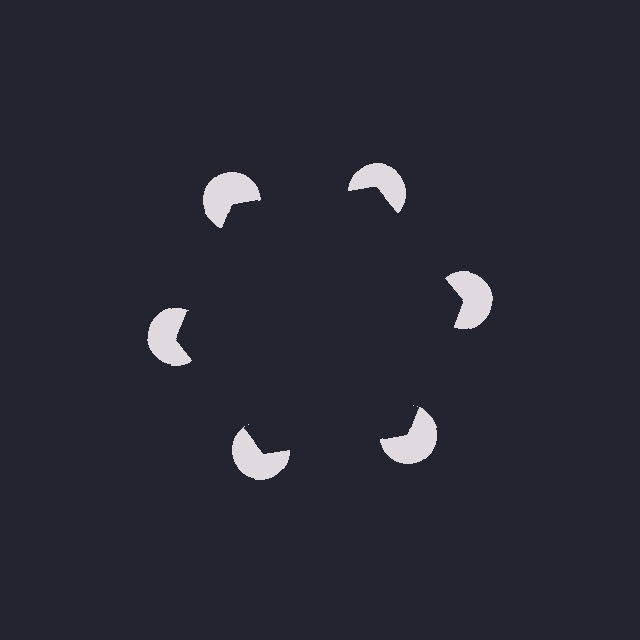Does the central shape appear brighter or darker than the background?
It typically appears slightly darker than the background, even though no actual brightness change is drawn.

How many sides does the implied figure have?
6 sides.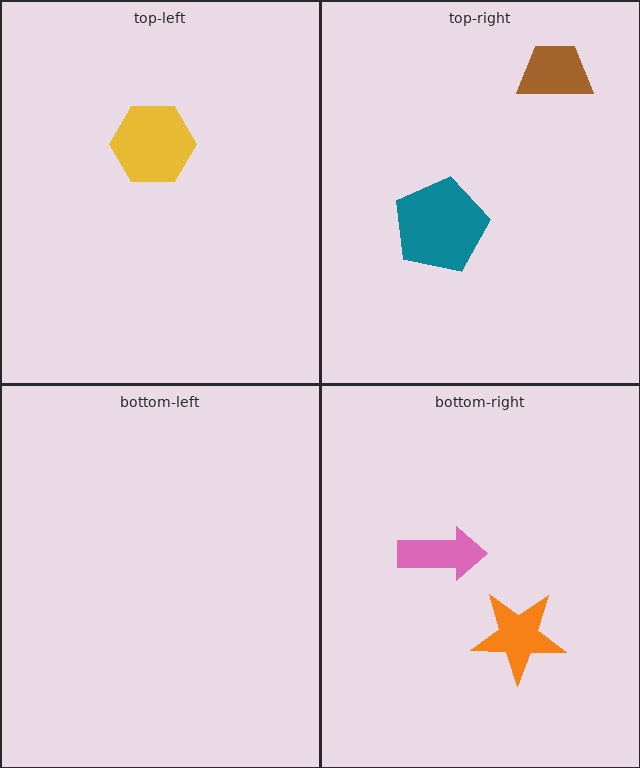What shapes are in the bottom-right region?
The pink arrow, the orange star.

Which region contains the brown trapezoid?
The top-right region.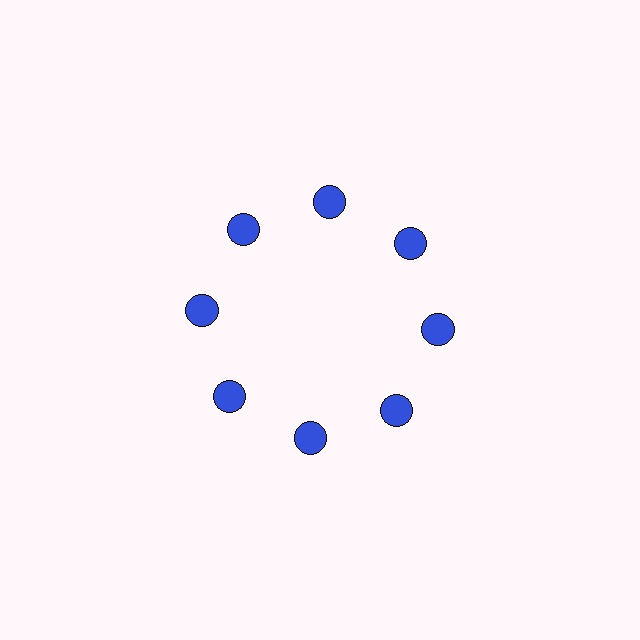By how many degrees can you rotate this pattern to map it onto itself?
The pattern maps onto itself every 45 degrees of rotation.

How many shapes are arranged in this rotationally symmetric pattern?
There are 8 shapes, arranged in 8 groups of 1.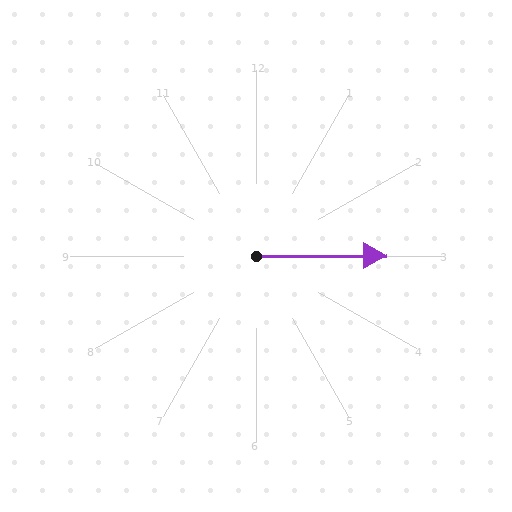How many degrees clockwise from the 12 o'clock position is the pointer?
Approximately 90 degrees.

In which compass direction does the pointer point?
East.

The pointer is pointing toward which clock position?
Roughly 3 o'clock.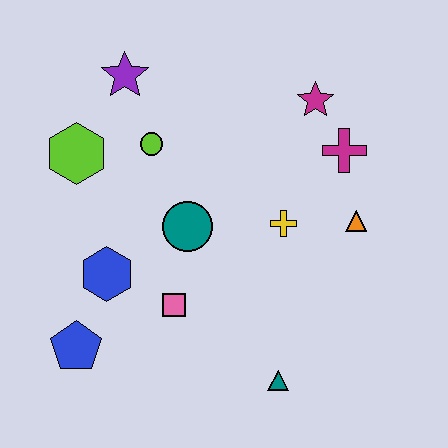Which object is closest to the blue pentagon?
The blue hexagon is closest to the blue pentagon.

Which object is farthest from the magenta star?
The blue pentagon is farthest from the magenta star.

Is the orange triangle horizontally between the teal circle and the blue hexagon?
No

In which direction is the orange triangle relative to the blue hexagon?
The orange triangle is to the right of the blue hexagon.